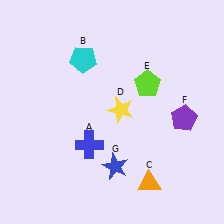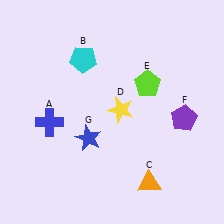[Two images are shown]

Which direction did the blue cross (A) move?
The blue cross (A) moved left.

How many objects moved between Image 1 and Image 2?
2 objects moved between the two images.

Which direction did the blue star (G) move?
The blue star (G) moved up.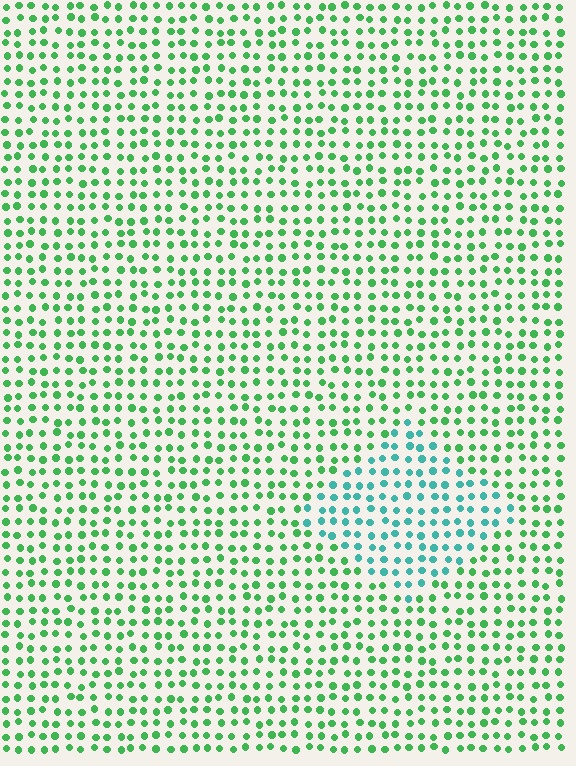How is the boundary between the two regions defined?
The boundary is defined purely by a slight shift in hue (about 43 degrees). Spacing, size, and orientation are identical on both sides.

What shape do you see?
I see a diamond.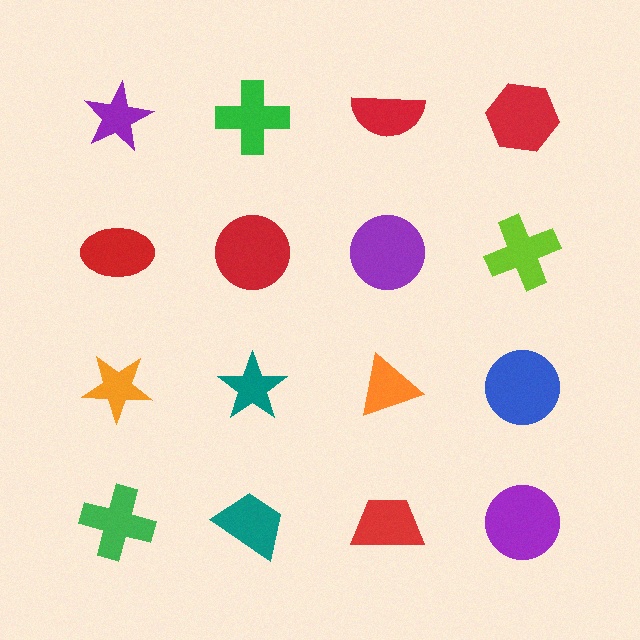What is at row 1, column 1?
A purple star.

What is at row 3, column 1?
An orange star.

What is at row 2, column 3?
A purple circle.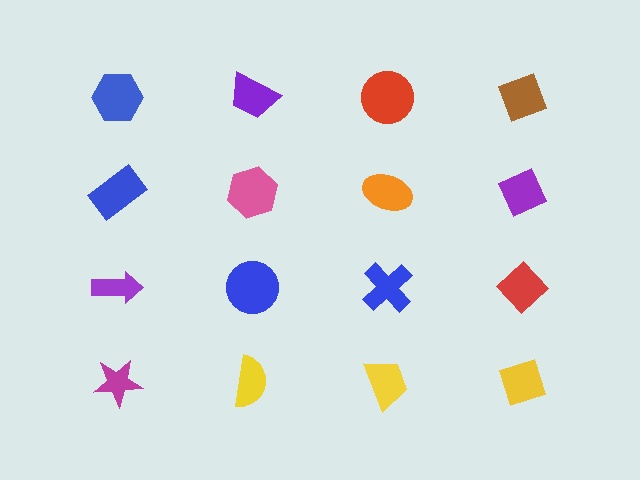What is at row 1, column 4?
A brown diamond.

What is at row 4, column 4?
A yellow diamond.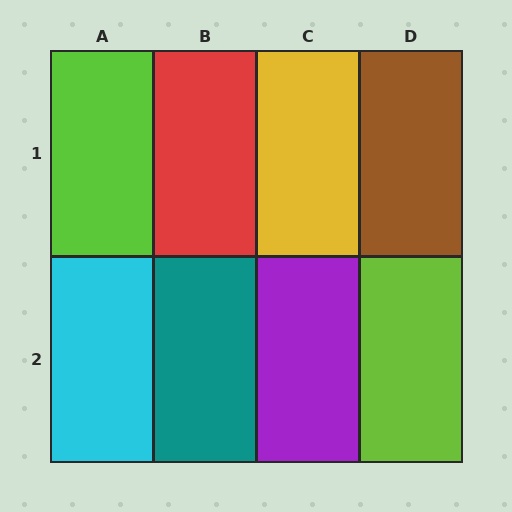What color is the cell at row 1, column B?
Red.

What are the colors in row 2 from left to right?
Cyan, teal, purple, lime.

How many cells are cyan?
1 cell is cyan.